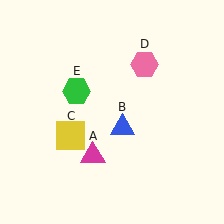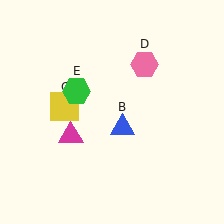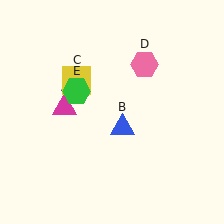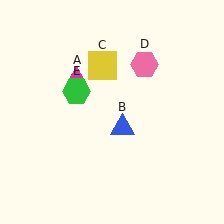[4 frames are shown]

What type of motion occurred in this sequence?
The magenta triangle (object A), yellow square (object C) rotated clockwise around the center of the scene.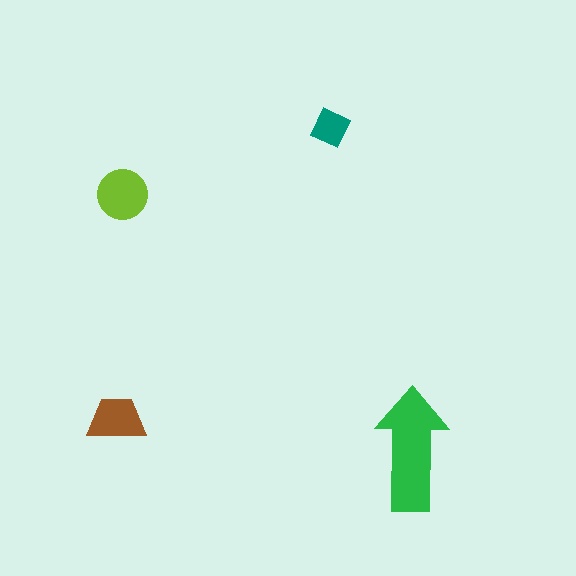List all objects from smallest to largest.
The teal diamond, the brown trapezoid, the lime circle, the green arrow.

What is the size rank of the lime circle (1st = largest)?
2nd.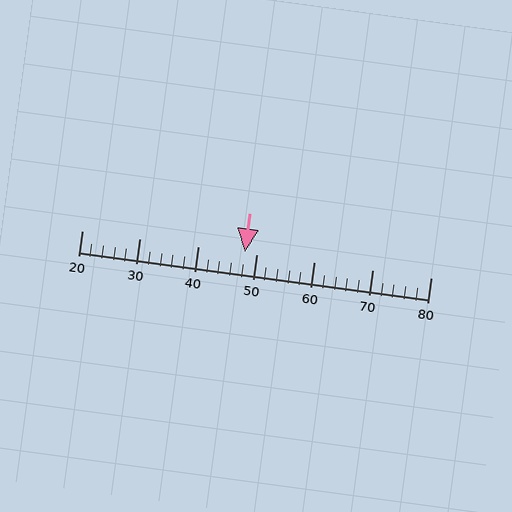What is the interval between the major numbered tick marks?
The major tick marks are spaced 10 units apart.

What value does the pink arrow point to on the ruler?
The pink arrow points to approximately 48.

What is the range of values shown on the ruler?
The ruler shows values from 20 to 80.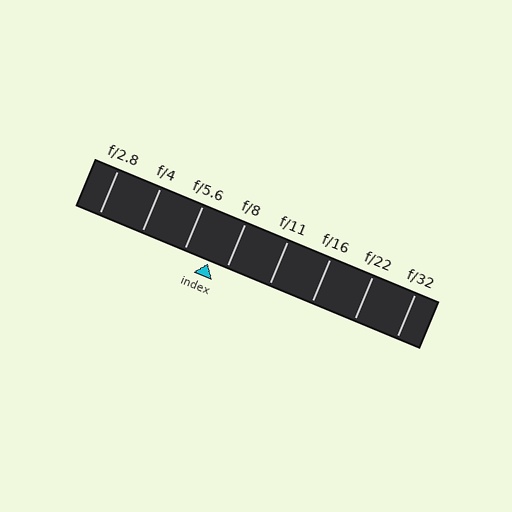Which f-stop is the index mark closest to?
The index mark is closest to f/8.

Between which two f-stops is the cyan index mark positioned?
The index mark is between f/5.6 and f/8.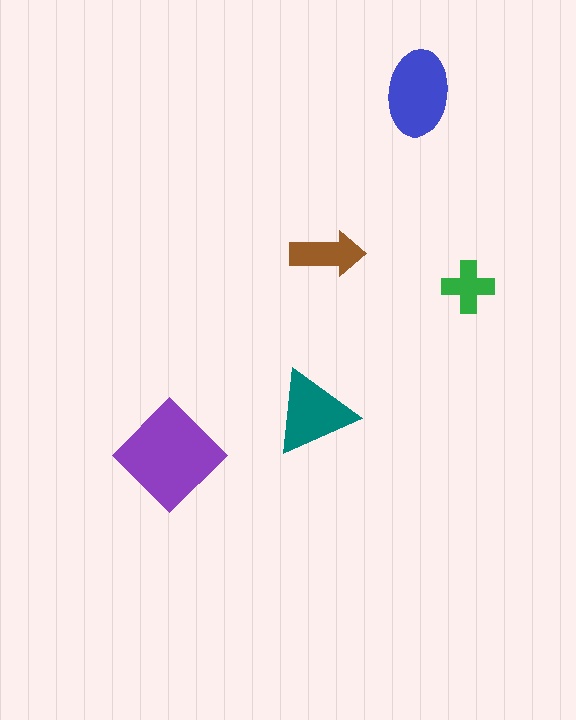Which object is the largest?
The purple diamond.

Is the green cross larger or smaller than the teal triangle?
Smaller.